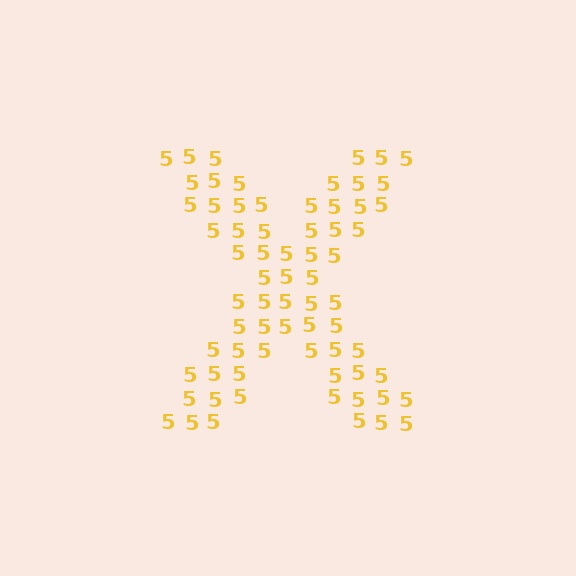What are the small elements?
The small elements are digit 5's.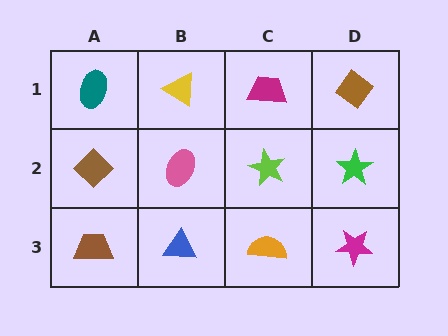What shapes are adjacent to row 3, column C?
A lime star (row 2, column C), a blue triangle (row 3, column B), a magenta star (row 3, column D).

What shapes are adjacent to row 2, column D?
A brown diamond (row 1, column D), a magenta star (row 3, column D), a lime star (row 2, column C).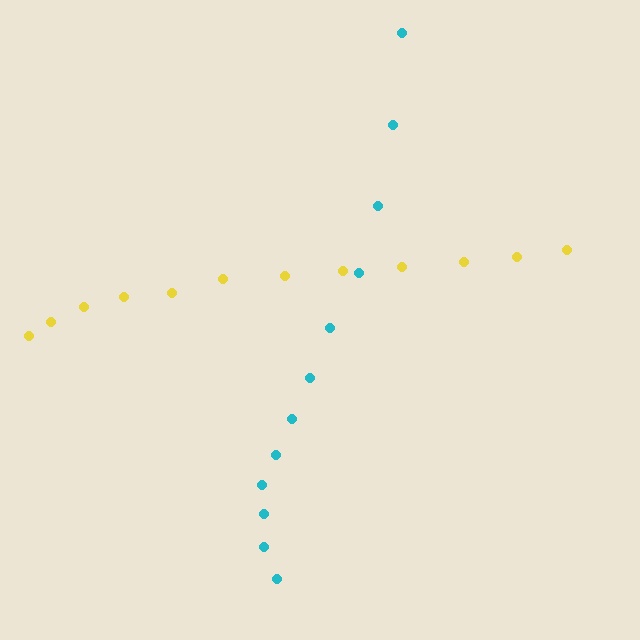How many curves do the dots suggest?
There are 2 distinct paths.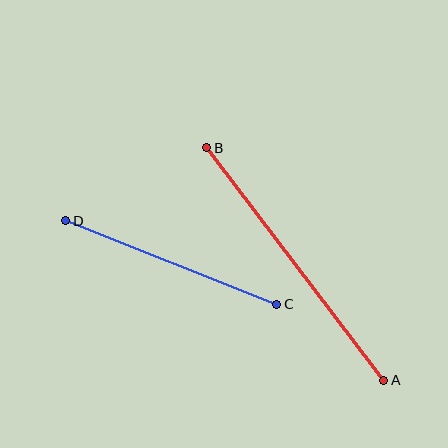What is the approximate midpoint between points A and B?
The midpoint is at approximately (295, 264) pixels.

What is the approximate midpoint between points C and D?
The midpoint is at approximately (171, 263) pixels.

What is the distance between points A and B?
The distance is approximately 292 pixels.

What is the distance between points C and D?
The distance is approximately 227 pixels.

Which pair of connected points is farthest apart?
Points A and B are farthest apart.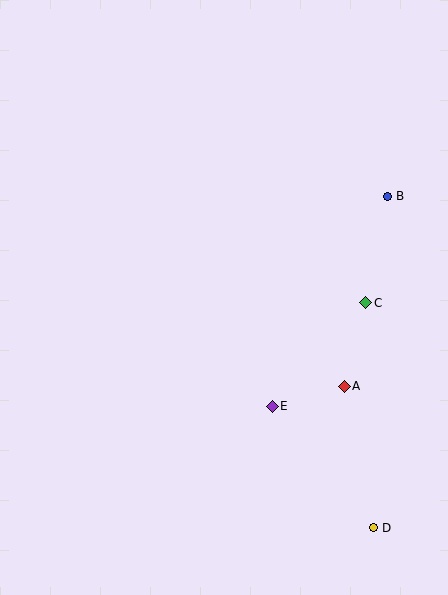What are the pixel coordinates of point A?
Point A is at (344, 386).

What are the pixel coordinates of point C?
Point C is at (366, 303).